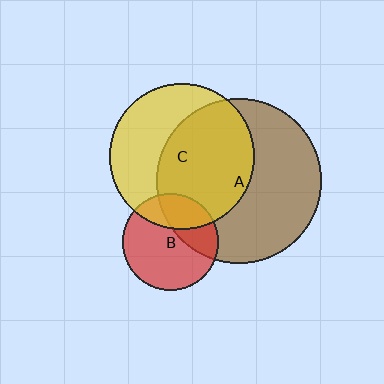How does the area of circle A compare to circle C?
Approximately 1.3 times.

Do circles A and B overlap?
Yes.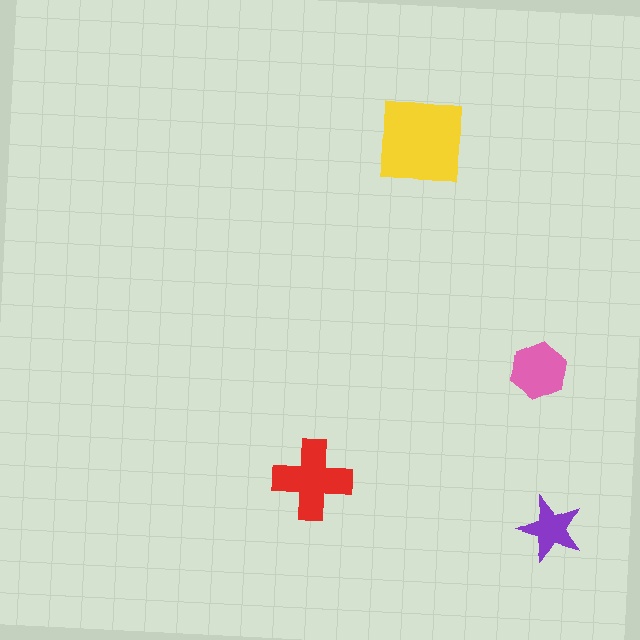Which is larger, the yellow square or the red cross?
The yellow square.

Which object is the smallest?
The purple star.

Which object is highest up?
The yellow square is topmost.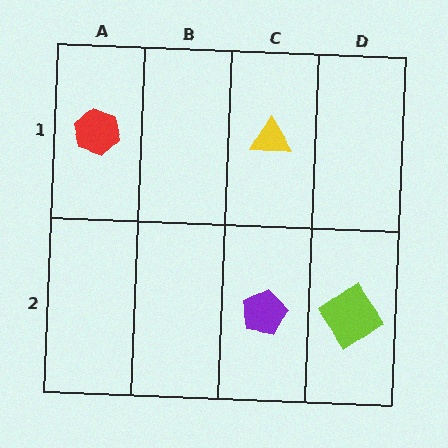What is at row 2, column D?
A lime diamond.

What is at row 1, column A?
A red hexagon.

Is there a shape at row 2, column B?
No, that cell is empty.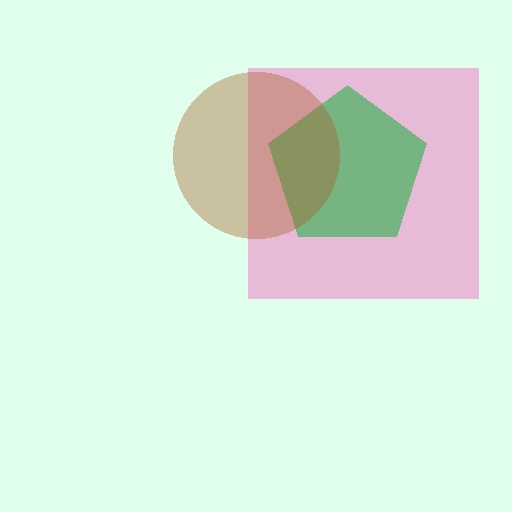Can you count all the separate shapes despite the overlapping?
Yes, there are 3 separate shapes.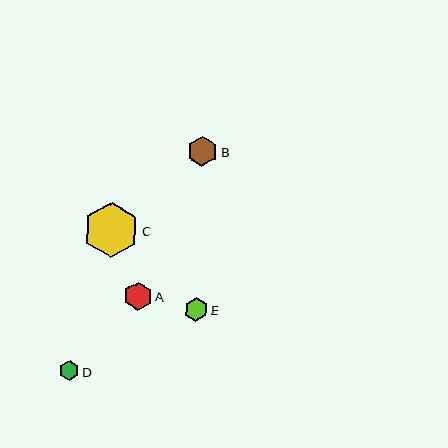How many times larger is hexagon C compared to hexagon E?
Hexagon C is approximately 2.4 times the size of hexagon E.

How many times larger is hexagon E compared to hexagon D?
Hexagon E is approximately 1.2 times the size of hexagon D.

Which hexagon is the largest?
Hexagon C is the largest with a size of approximately 55 pixels.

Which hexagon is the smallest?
Hexagon D is the smallest with a size of approximately 20 pixels.